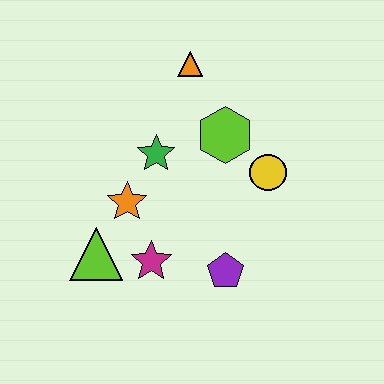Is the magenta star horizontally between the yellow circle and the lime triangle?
Yes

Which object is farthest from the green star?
The purple pentagon is farthest from the green star.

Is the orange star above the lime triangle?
Yes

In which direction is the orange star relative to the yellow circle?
The orange star is to the left of the yellow circle.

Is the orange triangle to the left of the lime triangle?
No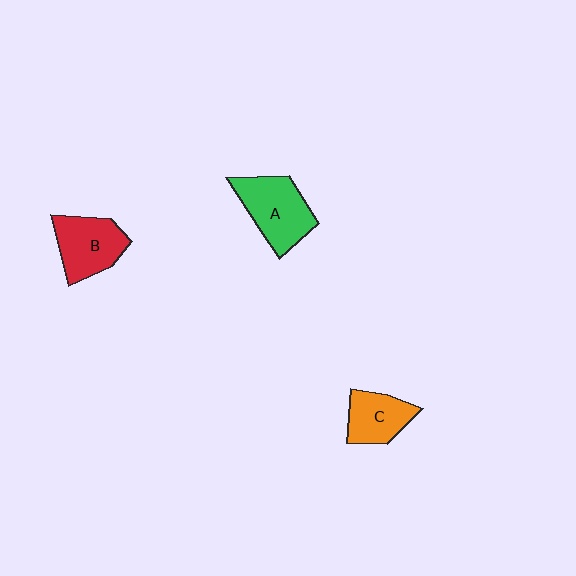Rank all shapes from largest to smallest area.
From largest to smallest: A (green), B (red), C (orange).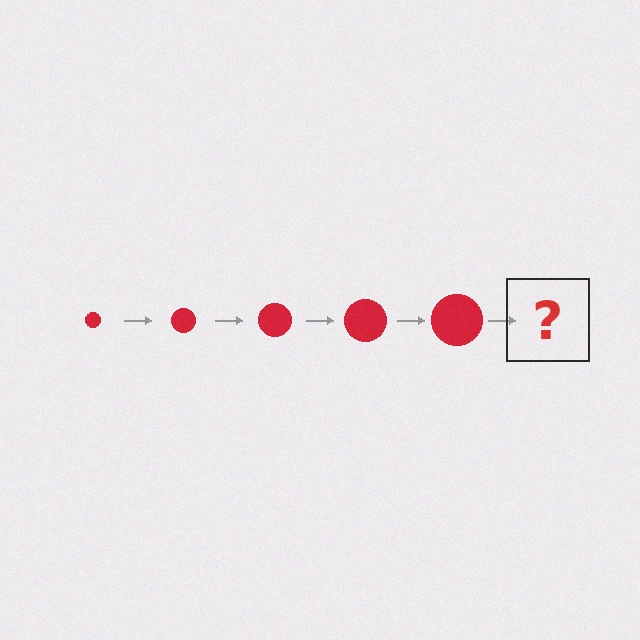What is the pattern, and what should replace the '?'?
The pattern is that the circle gets progressively larger each step. The '?' should be a red circle, larger than the previous one.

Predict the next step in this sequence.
The next step is a red circle, larger than the previous one.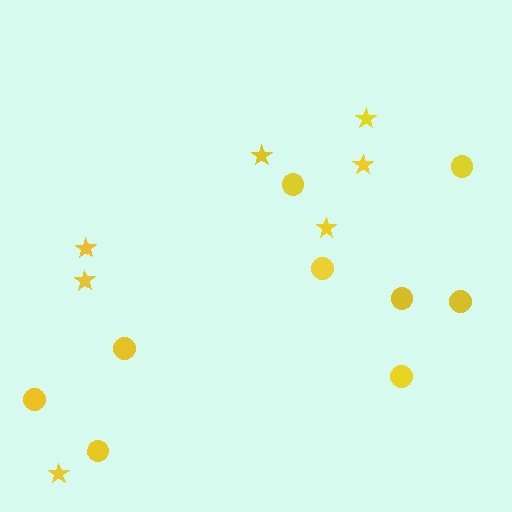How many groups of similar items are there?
There are 2 groups: one group of circles (9) and one group of stars (7).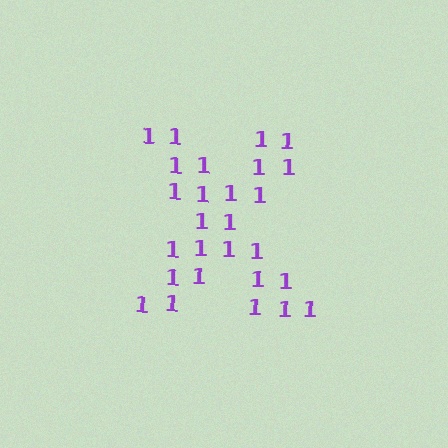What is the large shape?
The large shape is the letter X.